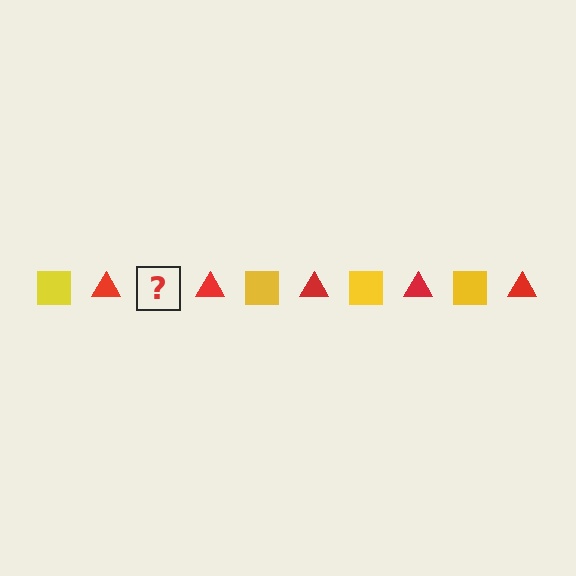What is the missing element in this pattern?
The missing element is a yellow square.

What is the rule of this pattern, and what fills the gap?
The rule is that the pattern alternates between yellow square and red triangle. The gap should be filled with a yellow square.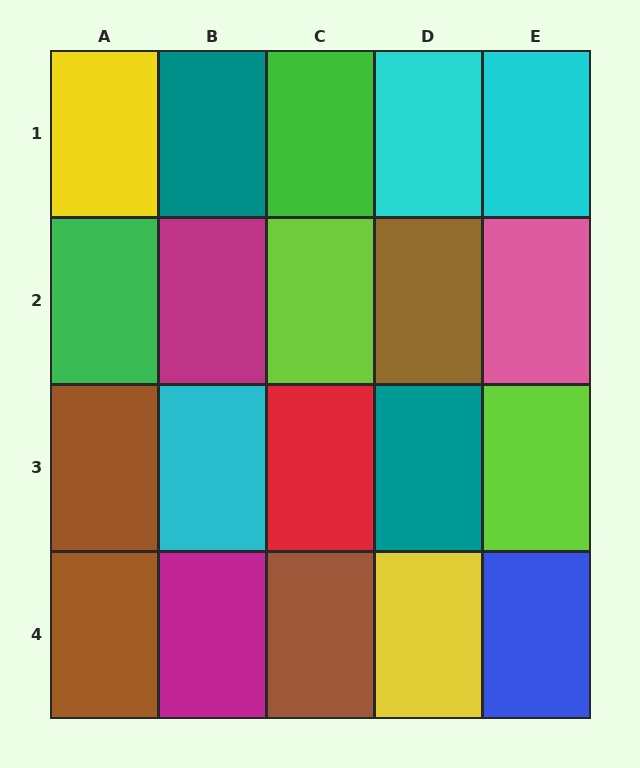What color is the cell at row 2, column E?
Pink.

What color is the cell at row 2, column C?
Lime.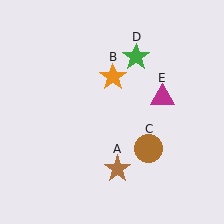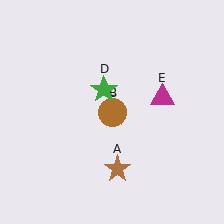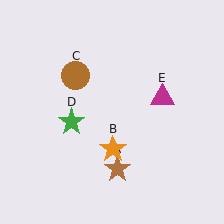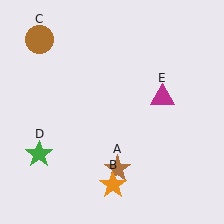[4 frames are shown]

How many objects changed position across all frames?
3 objects changed position: orange star (object B), brown circle (object C), green star (object D).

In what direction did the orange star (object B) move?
The orange star (object B) moved down.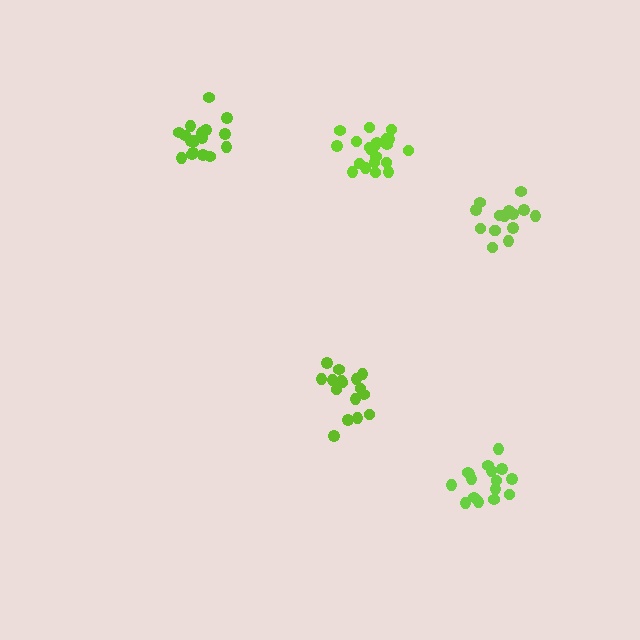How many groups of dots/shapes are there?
There are 5 groups.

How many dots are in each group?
Group 1: 16 dots, Group 2: 21 dots, Group 3: 15 dots, Group 4: 17 dots, Group 5: 16 dots (85 total).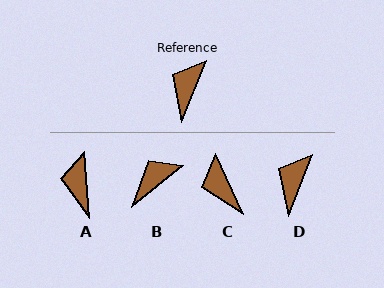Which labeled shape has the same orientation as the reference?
D.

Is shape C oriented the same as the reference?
No, it is off by about 46 degrees.